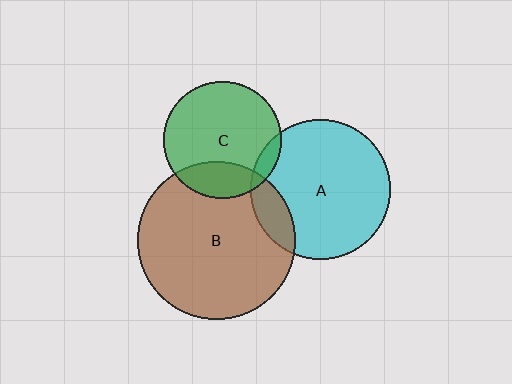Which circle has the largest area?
Circle B (brown).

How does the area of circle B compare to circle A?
Approximately 1.3 times.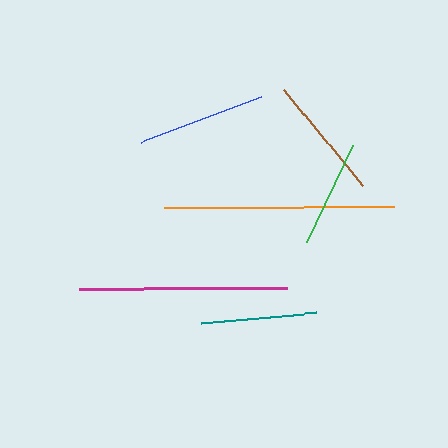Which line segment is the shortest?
The green line is the shortest at approximately 107 pixels.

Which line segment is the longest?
The orange line is the longest at approximately 230 pixels.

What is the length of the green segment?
The green segment is approximately 107 pixels long.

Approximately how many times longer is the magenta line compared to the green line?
The magenta line is approximately 1.9 times the length of the green line.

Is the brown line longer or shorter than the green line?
The brown line is longer than the green line.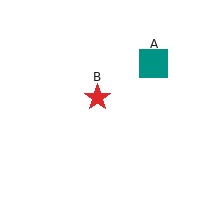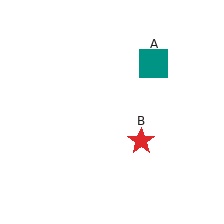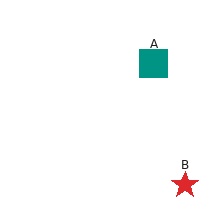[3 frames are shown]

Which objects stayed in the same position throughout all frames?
Teal square (object A) remained stationary.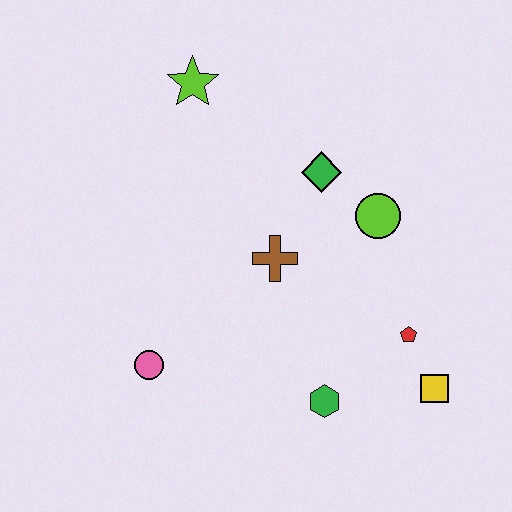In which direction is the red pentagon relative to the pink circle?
The red pentagon is to the right of the pink circle.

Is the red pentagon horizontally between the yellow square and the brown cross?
Yes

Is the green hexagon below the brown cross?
Yes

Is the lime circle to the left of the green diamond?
No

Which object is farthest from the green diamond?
The pink circle is farthest from the green diamond.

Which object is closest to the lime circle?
The green diamond is closest to the lime circle.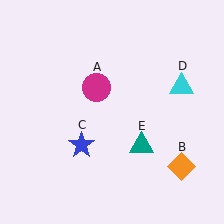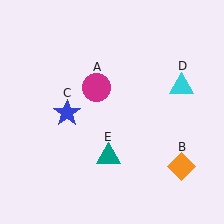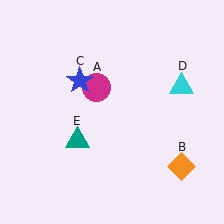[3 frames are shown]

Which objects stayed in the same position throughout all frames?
Magenta circle (object A) and orange diamond (object B) and cyan triangle (object D) remained stationary.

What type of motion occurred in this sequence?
The blue star (object C), teal triangle (object E) rotated clockwise around the center of the scene.